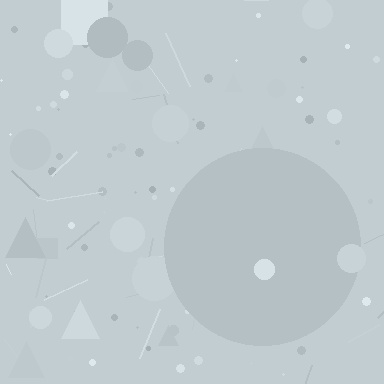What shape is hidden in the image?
A circle is hidden in the image.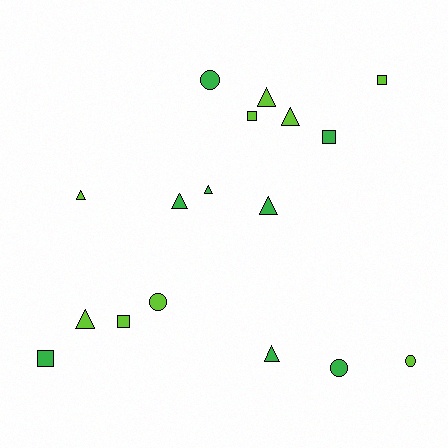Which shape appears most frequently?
Triangle, with 8 objects.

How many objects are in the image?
There are 17 objects.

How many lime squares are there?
There are 3 lime squares.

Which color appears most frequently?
Lime, with 9 objects.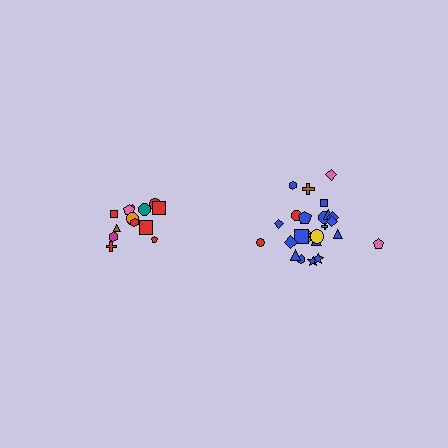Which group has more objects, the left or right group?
The right group.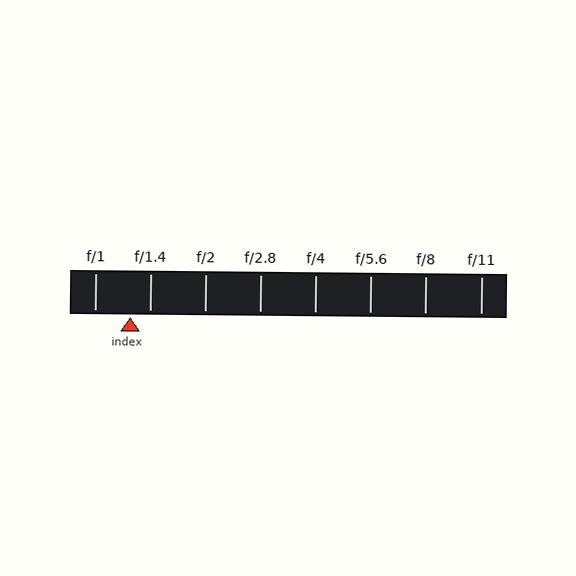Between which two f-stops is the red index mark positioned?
The index mark is between f/1 and f/1.4.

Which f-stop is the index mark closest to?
The index mark is closest to f/1.4.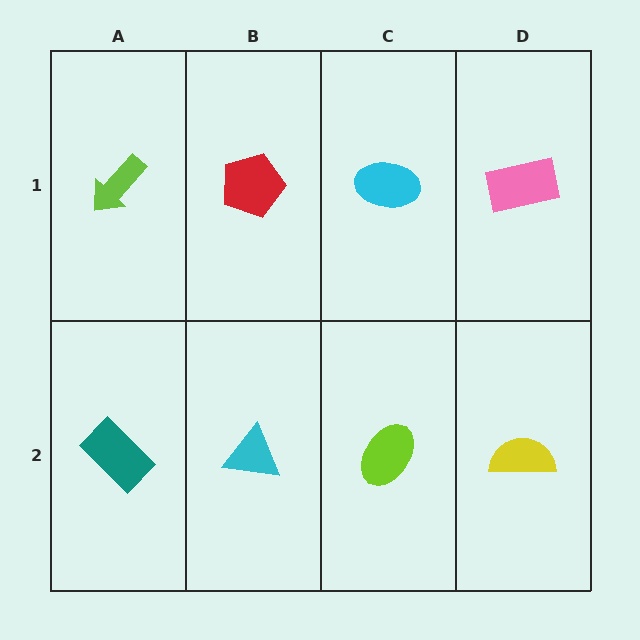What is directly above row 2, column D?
A pink rectangle.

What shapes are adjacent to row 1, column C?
A lime ellipse (row 2, column C), a red pentagon (row 1, column B), a pink rectangle (row 1, column D).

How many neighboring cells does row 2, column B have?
3.